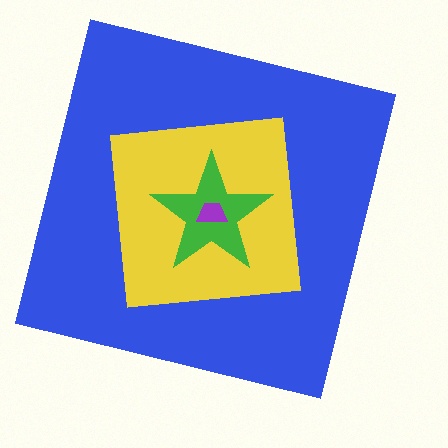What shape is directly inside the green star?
The purple trapezoid.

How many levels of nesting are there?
4.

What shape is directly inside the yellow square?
The green star.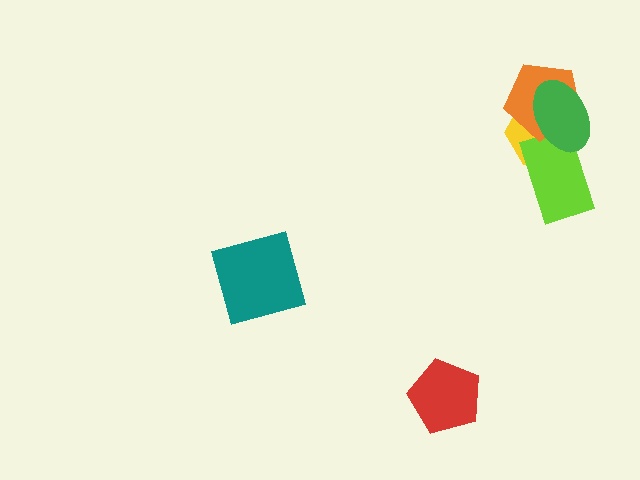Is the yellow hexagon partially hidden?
Yes, it is partially covered by another shape.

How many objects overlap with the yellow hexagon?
3 objects overlap with the yellow hexagon.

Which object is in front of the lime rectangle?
The green ellipse is in front of the lime rectangle.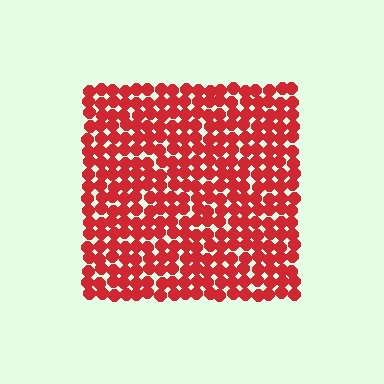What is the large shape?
The large shape is a square.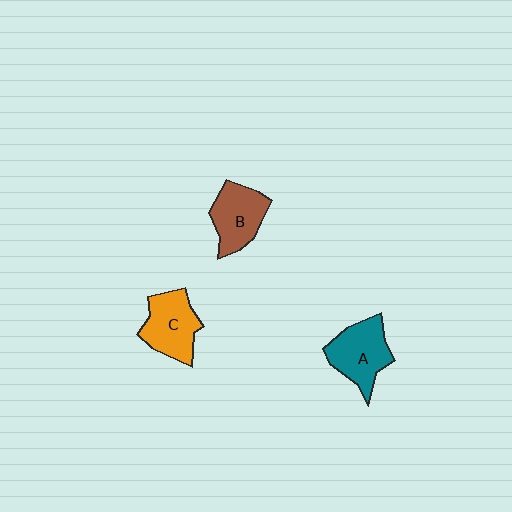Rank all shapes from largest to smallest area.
From largest to smallest: A (teal), C (orange), B (brown).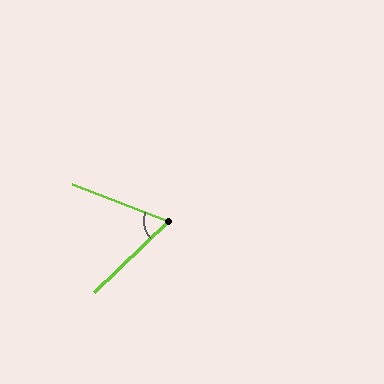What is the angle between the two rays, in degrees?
Approximately 65 degrees.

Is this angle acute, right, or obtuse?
It is acute.